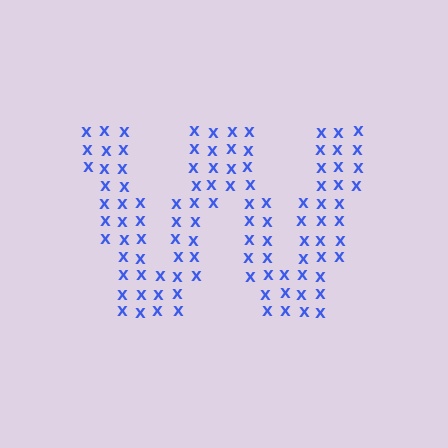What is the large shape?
The large shape is the letter W.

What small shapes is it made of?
It is made of small letter X's.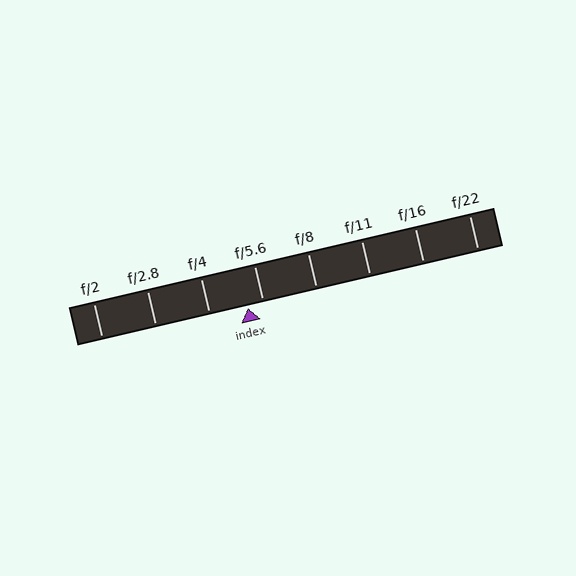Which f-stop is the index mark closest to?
The index mark is closest to f/5.6.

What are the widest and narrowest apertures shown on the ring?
The widest aperture shown is f/2 and the narrowest is f/22.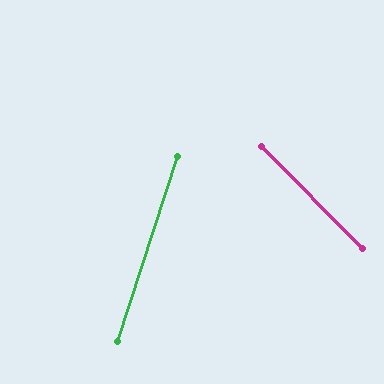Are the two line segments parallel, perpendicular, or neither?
Neither parallel nor perpendicular — they differ by about 63°.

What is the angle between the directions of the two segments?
Approximately 63 degrees.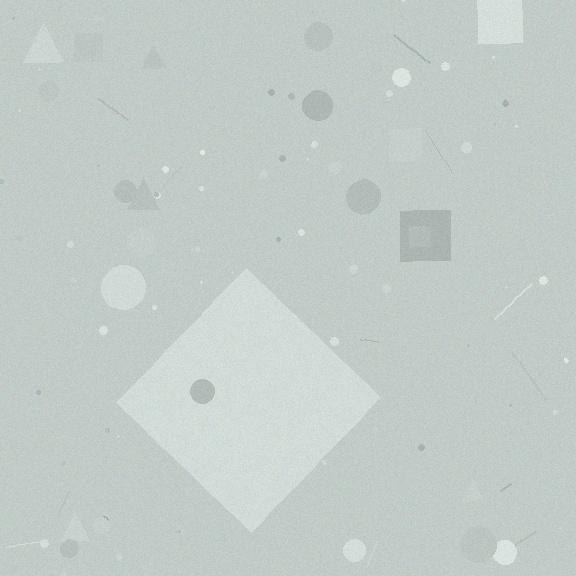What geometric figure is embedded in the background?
A diamond is embedded in the background.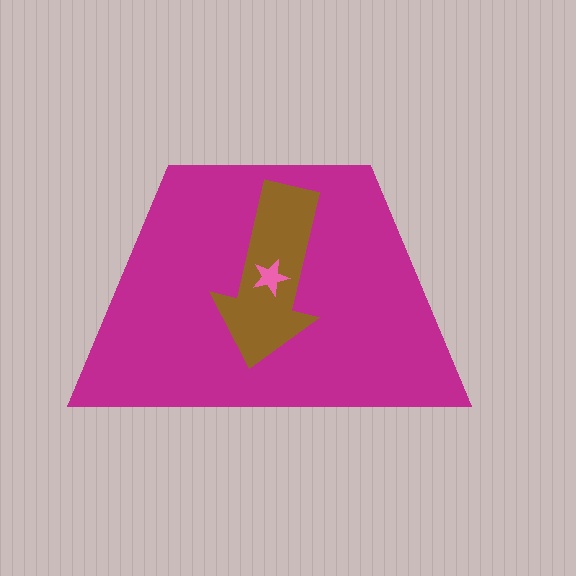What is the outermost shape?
The magenta trapezoid.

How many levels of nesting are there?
3.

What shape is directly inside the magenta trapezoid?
The brown arrow.